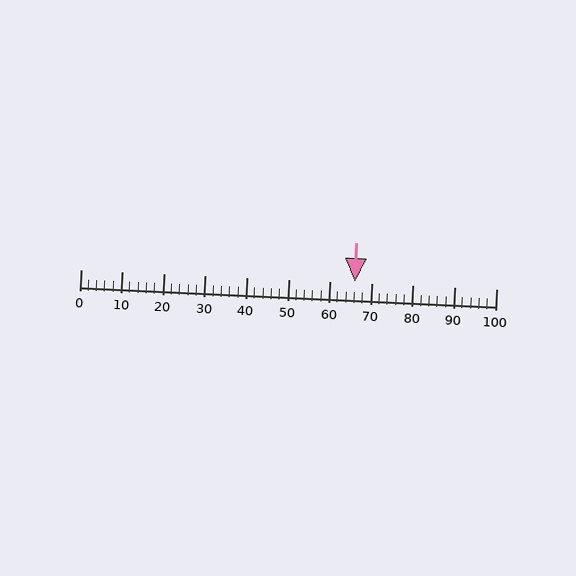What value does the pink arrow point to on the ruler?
The pink arrow points to approximately 66.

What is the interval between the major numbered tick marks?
The major tick marks are spaced 10 units apart.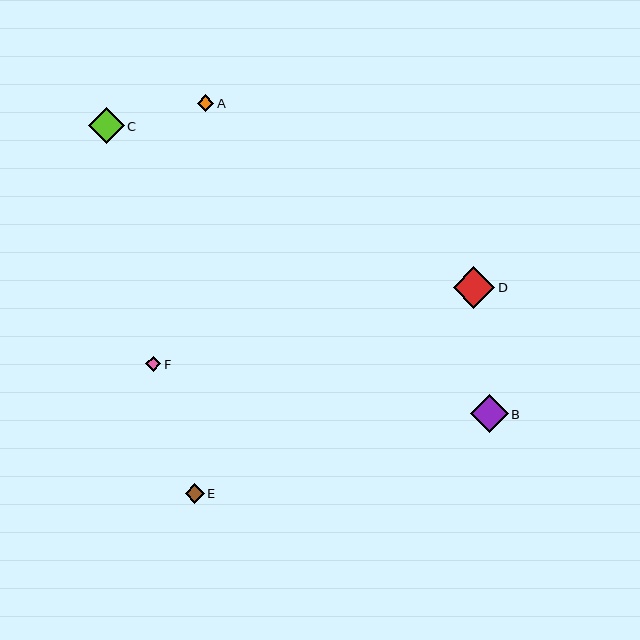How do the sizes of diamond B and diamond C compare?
Diamond B and diamond C are approximately the same size.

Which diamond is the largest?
Diamond D is the largest with a size of approximately 42 pixels.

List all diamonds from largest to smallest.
From largest to smallest: D, B, C, E, A, F.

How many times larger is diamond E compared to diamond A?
Diamond E is approximately 1.2 times the size of diamond A.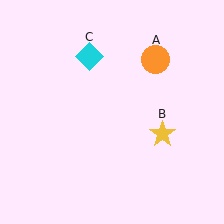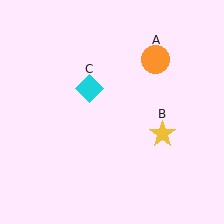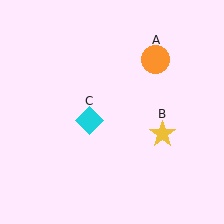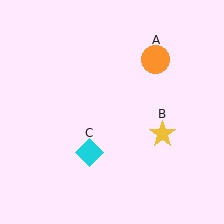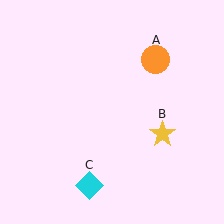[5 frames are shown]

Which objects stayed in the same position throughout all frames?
Orange circle (object A) and yellow star (object B) remained stationary.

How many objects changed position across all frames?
1 object changed position: cyan diamond (object C).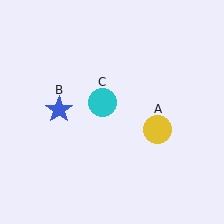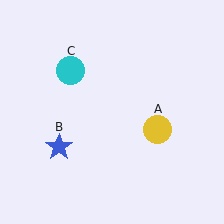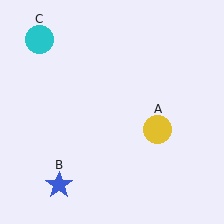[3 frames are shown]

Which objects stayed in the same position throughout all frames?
Yellow circle (object A) remained stationary.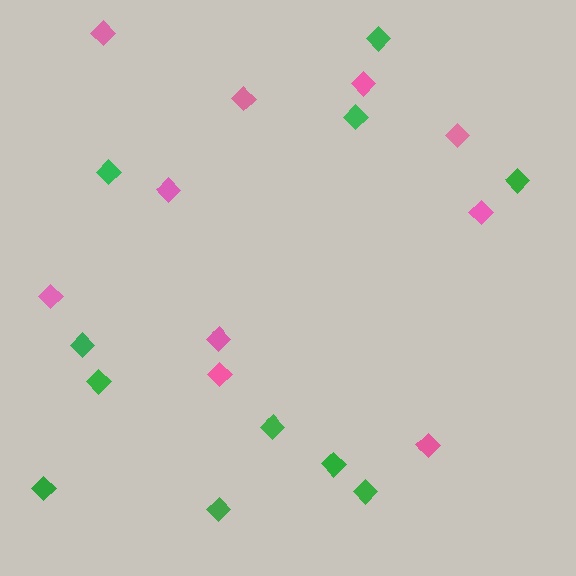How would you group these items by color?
There are 2 groups: one group of green diamonds (11) and one group of pink diamonds (10).